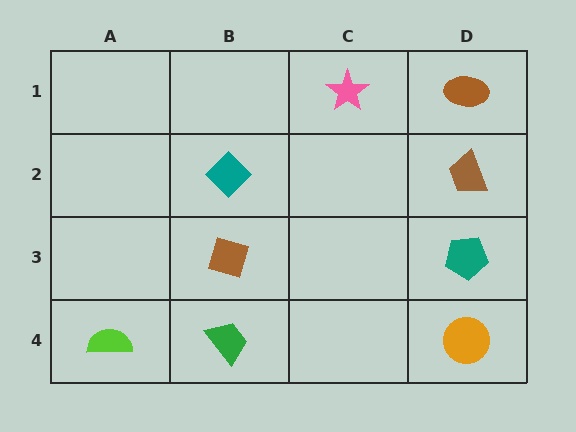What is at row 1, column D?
A brown ellipse.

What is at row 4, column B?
A green trapezoid.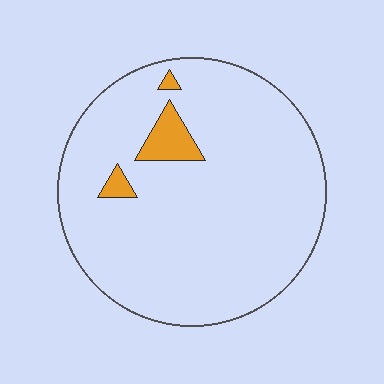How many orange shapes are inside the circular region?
3.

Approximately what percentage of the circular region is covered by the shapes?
Approximately 5%.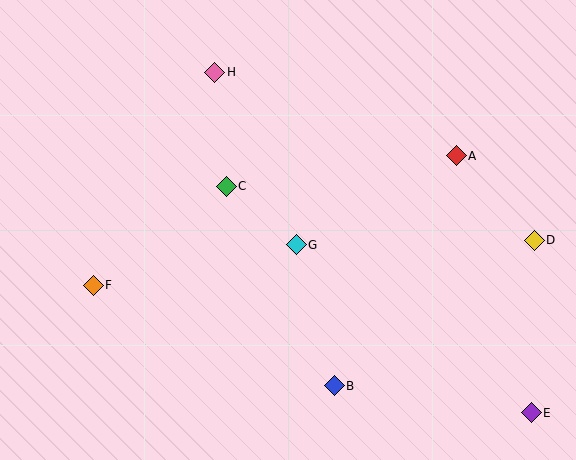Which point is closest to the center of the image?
Point G at (296, 245) is closest to the center.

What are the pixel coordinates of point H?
Point H is at (215, 72).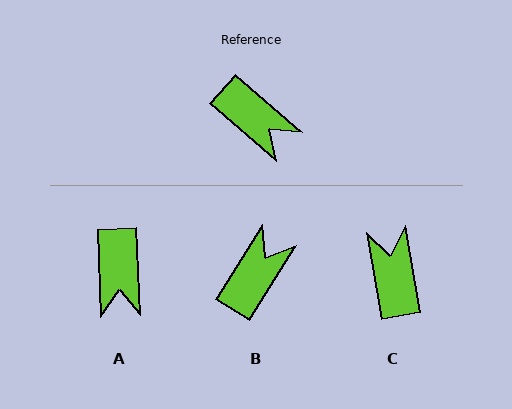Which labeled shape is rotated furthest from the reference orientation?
C, about 141 degrees away.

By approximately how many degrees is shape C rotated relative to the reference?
Approximately 141 degrees counter-clockwise.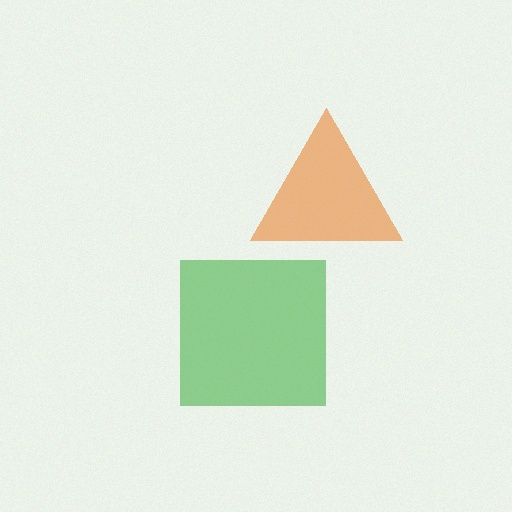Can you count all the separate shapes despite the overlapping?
Yes, there are 2 separate shapes.